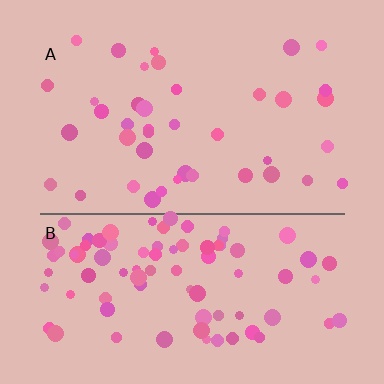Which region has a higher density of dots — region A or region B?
B (the bottom).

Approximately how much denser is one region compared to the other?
Approximately 2.2× — region B over region A.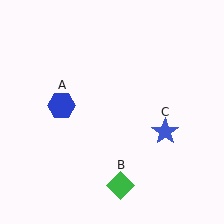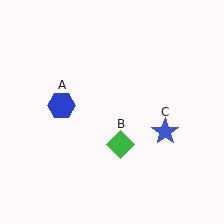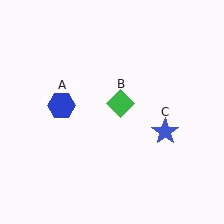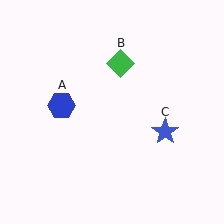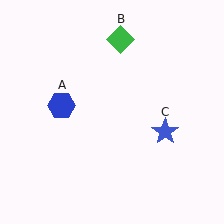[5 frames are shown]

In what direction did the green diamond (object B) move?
The green diamond (object B) moved up.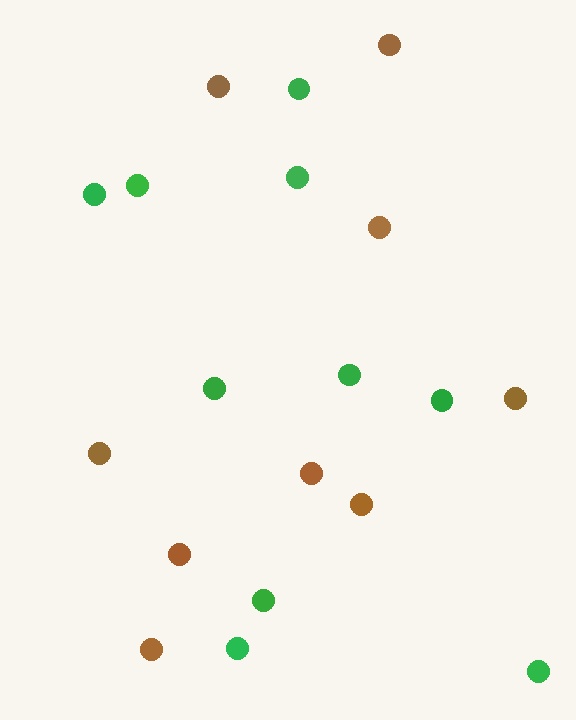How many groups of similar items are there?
There are 2 groups: one group of brown circles (9) and one group of green circles (10).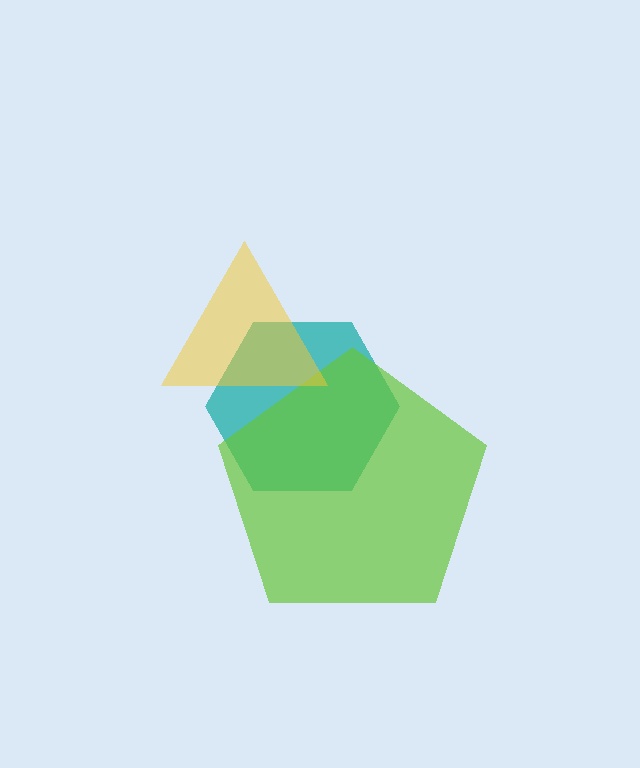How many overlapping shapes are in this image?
There are 3 overlapping shapes in the image.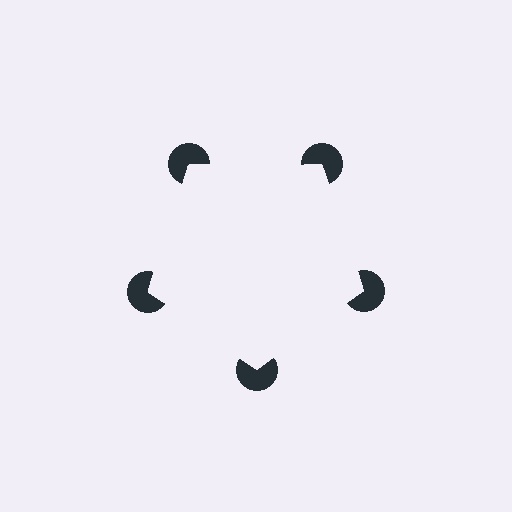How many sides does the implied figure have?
5 sides.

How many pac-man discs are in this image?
There are 5 — one at each vertex of the illusory pentagon.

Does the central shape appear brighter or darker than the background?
It typically appears slightly brighter than the background, even though no actual brightness change is drawn.